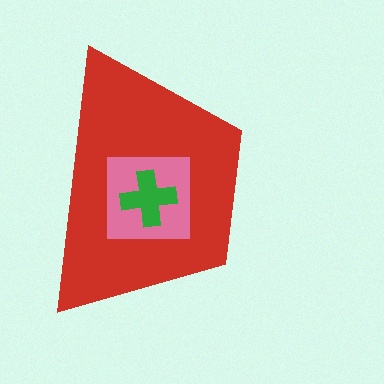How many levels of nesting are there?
3.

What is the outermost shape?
The red trapezoid.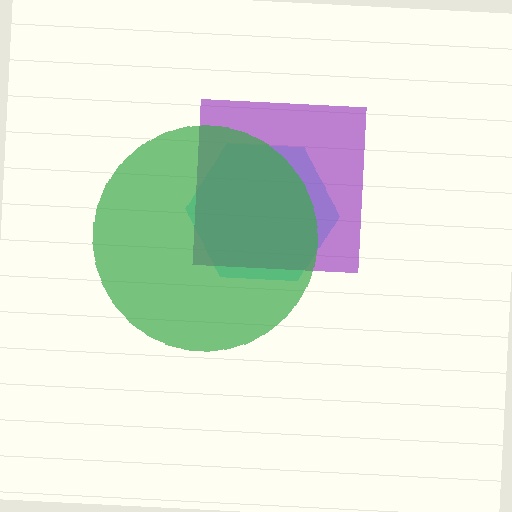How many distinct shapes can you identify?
There are 3 distinct shapes: a cyan hexagon, a purple square, a green circle.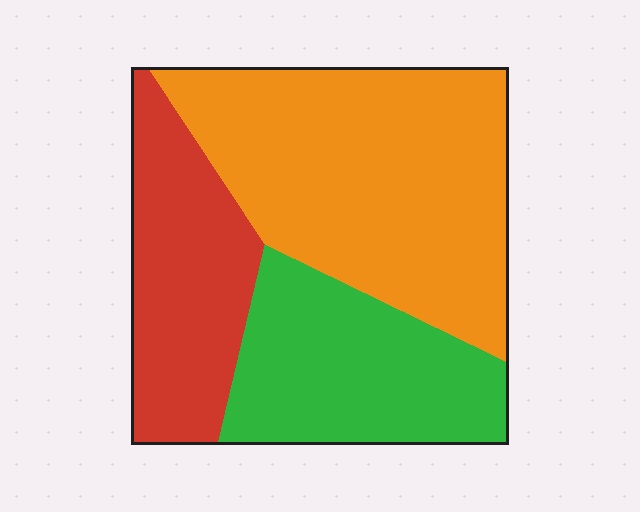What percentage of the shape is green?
Green takes up between a quarter and a half of the shape.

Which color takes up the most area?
Orange, at roughly 50%.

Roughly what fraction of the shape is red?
Red takes up less than a quarter of the shape.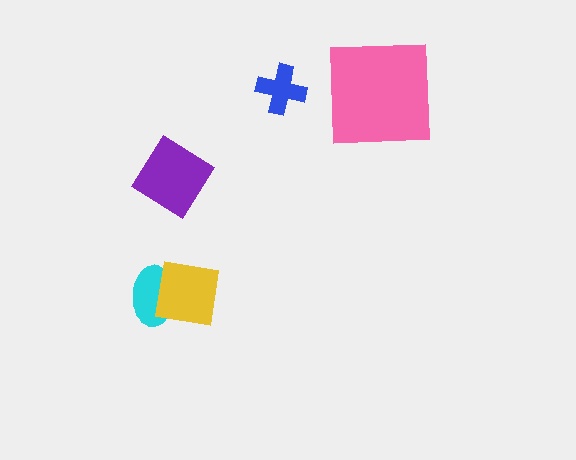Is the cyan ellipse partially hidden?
Yes, it is partially covered by another shape.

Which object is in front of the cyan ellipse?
The yellow square is in front of the cyan ellipse.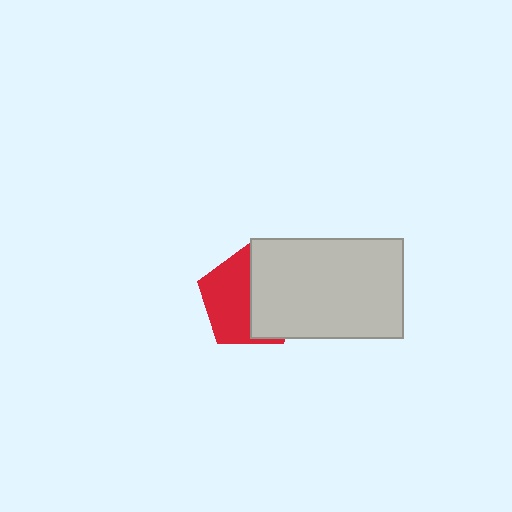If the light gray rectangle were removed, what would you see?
You would see the complete red pentagon.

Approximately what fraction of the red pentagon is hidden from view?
Roughly 49% of the red pentagon is hidden behind the light gray rectangle.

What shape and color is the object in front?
The object in front is a light gray rectangle.